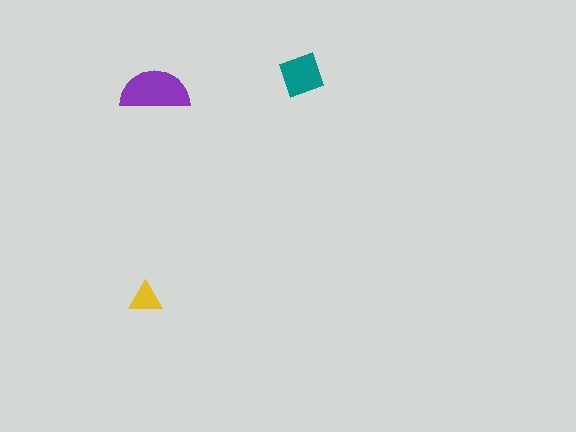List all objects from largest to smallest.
The purple semicircle, the teal square, the yellow triangle.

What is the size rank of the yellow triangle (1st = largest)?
3rd.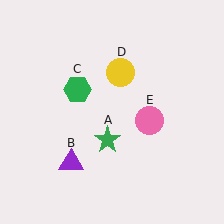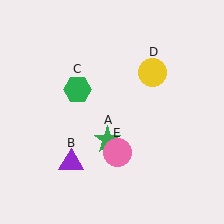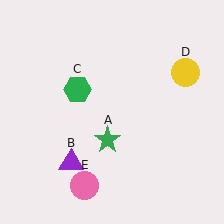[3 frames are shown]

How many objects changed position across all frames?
2 objects changed position: yellow circle (object D), pink circle (object E).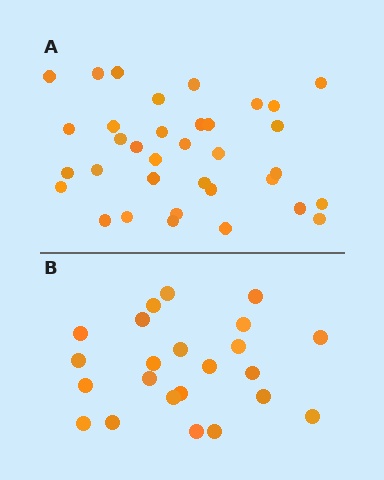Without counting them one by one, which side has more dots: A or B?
Region A (the top region) has more dots.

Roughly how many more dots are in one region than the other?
Region A has roughly 12 or so more dots than region B.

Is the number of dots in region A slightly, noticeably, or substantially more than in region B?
Region A has substantially more. The ratio is roughly 1.5 to 1.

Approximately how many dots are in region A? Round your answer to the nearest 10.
About 40 dots. (The exact count is 35, which rounds to 40.)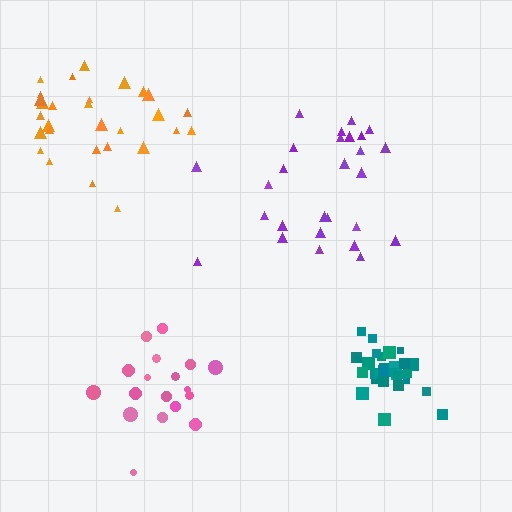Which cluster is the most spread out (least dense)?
Orange.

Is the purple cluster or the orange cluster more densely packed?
Purple.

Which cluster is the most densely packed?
Teal.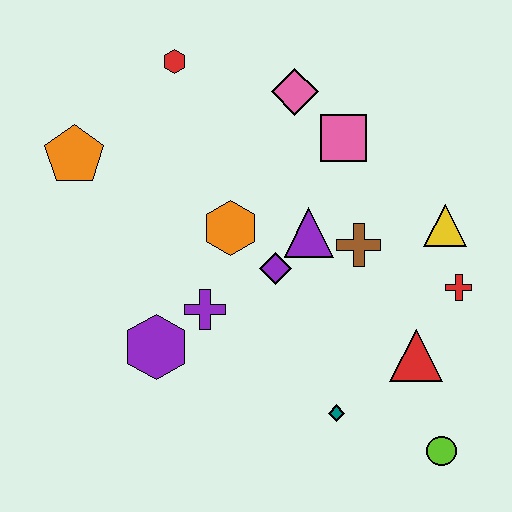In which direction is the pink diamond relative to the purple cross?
The pink diamond is above the purple cross.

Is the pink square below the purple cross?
No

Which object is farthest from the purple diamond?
The lime circle is farthest from the purple diamond.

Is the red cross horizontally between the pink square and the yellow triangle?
No